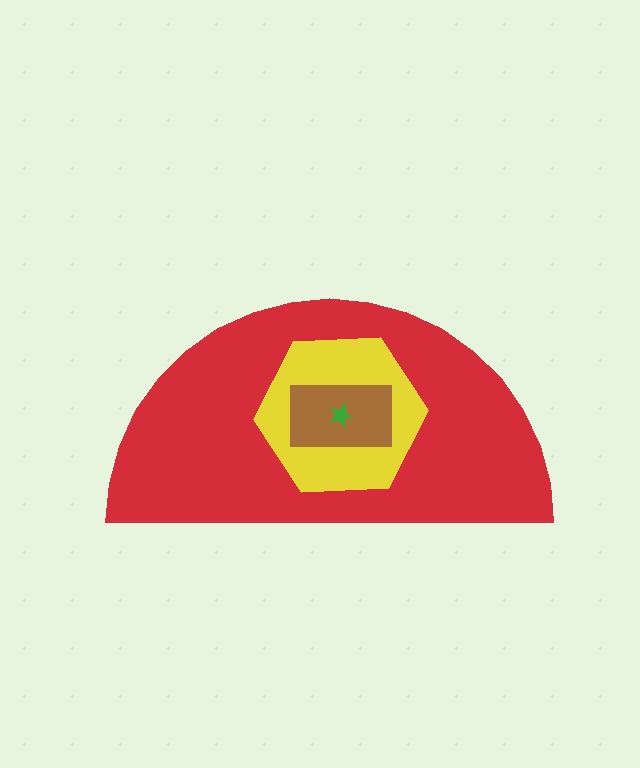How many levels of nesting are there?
4.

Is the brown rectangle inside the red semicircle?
Yes.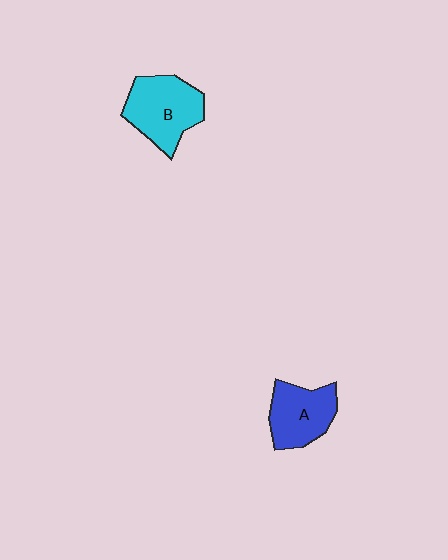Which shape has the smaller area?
Shape A (blue).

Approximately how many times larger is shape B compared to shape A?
Approximately 1.2 times.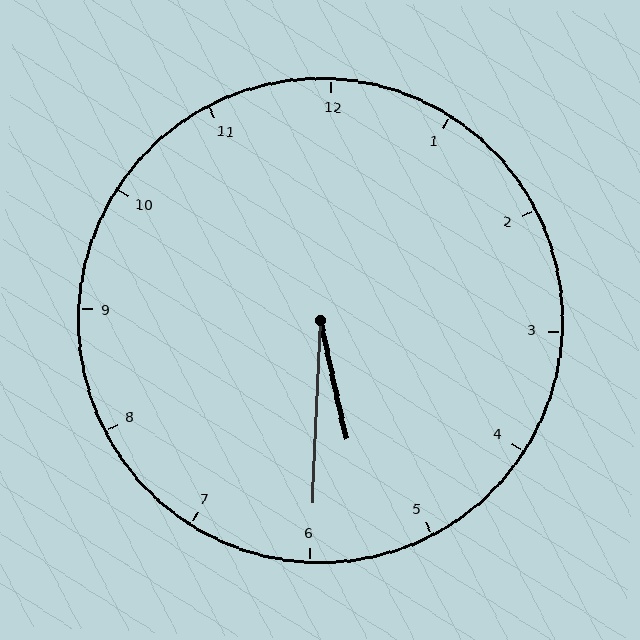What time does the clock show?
5:30.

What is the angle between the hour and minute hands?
Approximately 15 degrees.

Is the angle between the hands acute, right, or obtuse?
It is acute.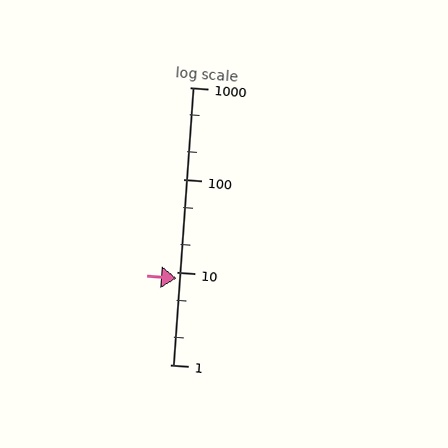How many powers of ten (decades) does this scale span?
The scale spans 3 decades, from 1 to 1000.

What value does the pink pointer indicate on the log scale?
The pointer indicates approximately 8.5.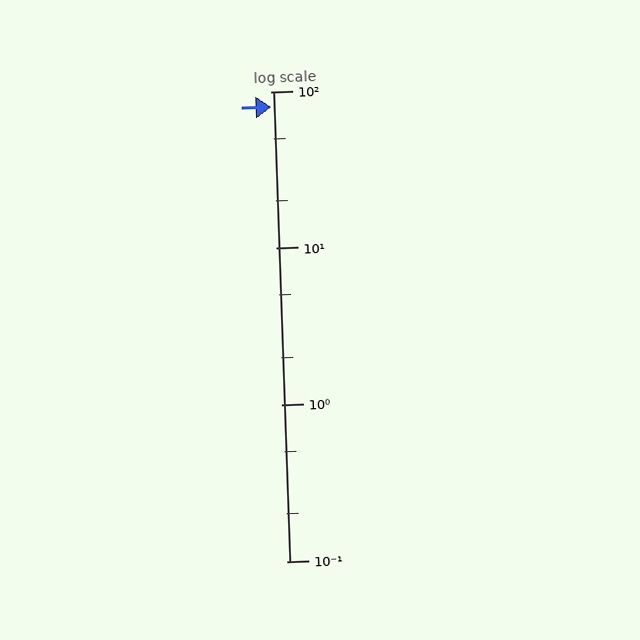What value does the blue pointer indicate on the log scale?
The pointer indicates approximately 80.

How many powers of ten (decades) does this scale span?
The scale spans 3 decades, from 0.1 to 100.